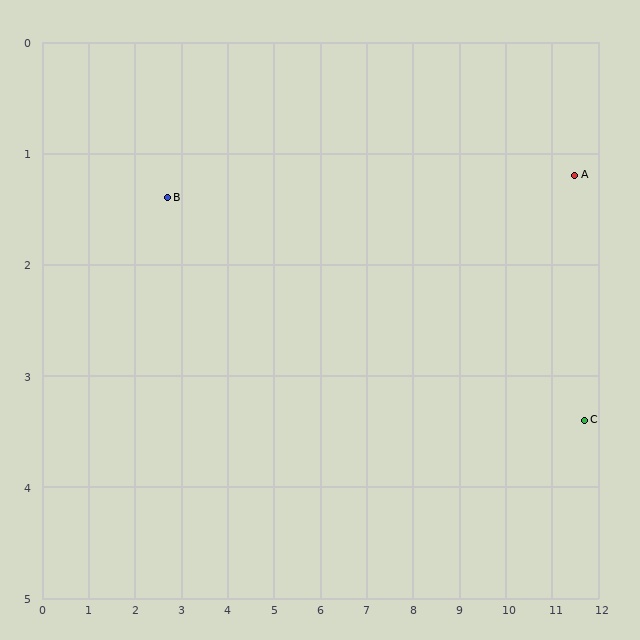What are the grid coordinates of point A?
Point A is at approximately (11.5, 1.2).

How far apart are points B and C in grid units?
Points B and C are about 9.2 grid units apart.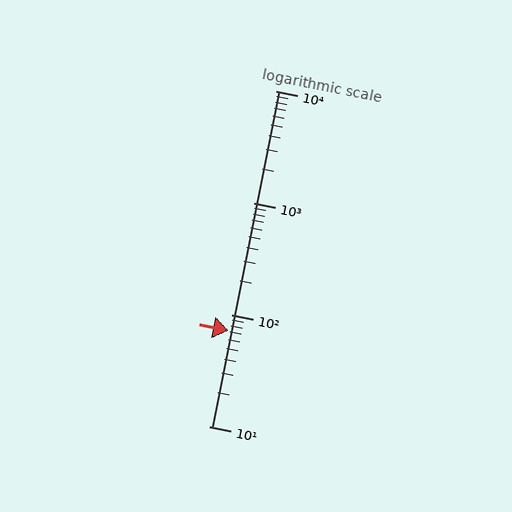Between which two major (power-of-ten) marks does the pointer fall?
The pointer is between 10 and 100.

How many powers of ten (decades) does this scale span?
The scale spans 3 decades, from 10 to 10000.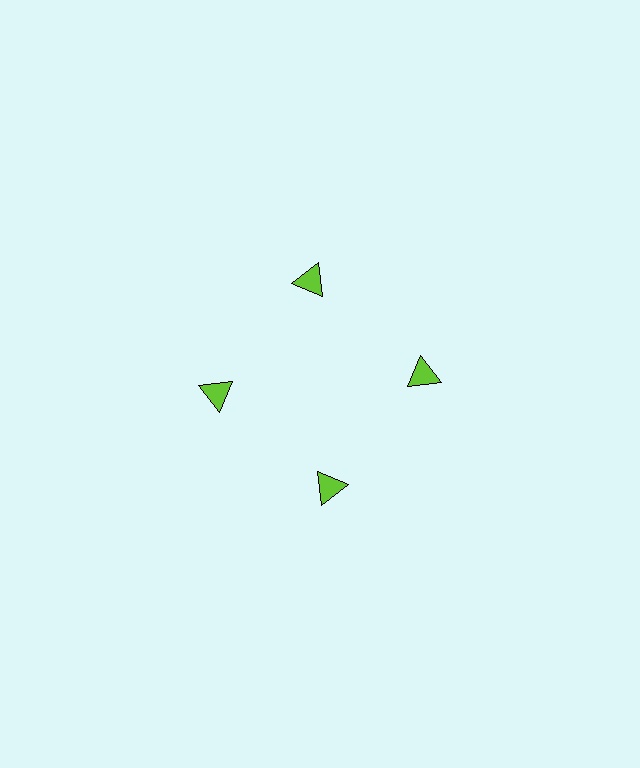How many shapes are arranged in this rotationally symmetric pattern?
There are 4 shapes, arranged in 4 groups of 1.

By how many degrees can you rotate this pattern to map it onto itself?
The pattern maps onto itself every 90 degrees of rotation.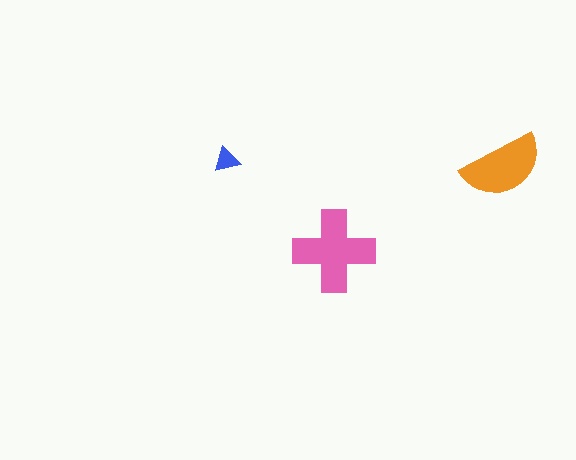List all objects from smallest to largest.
The blue triangle, the orange semicircle, the pink cross.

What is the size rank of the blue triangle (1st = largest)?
3rd.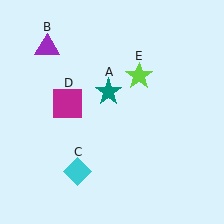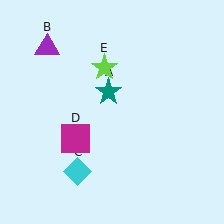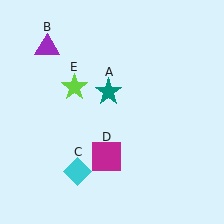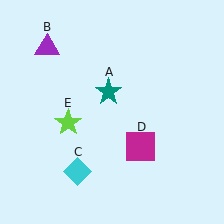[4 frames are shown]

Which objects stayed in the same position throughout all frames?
Teal star (object A) and purple triangle (object B) and cyan diamond (object C) remained stationary.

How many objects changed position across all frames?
2 objects changed position: magenta square (object D), lime star (object E).